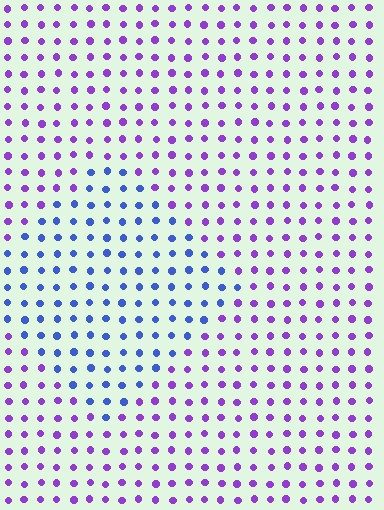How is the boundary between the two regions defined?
The boundary is defined purely by a slight shift in hue (about 49 degrees). Spacing, size, and orientation are identical on both sides.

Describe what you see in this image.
The image is filled with small purple elements in a uniform arrangement. A diamond-shaped region is visible where the elements are tinted to a slightly different hue, forming a subtle color boundary.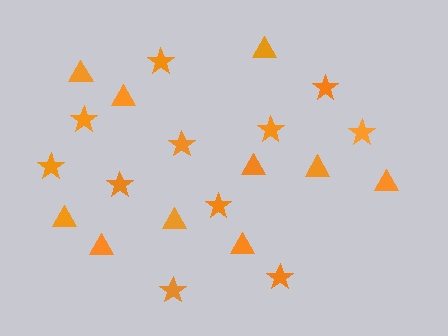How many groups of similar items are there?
There are 2 groups: one group of stars (11) and one group of triangles (10).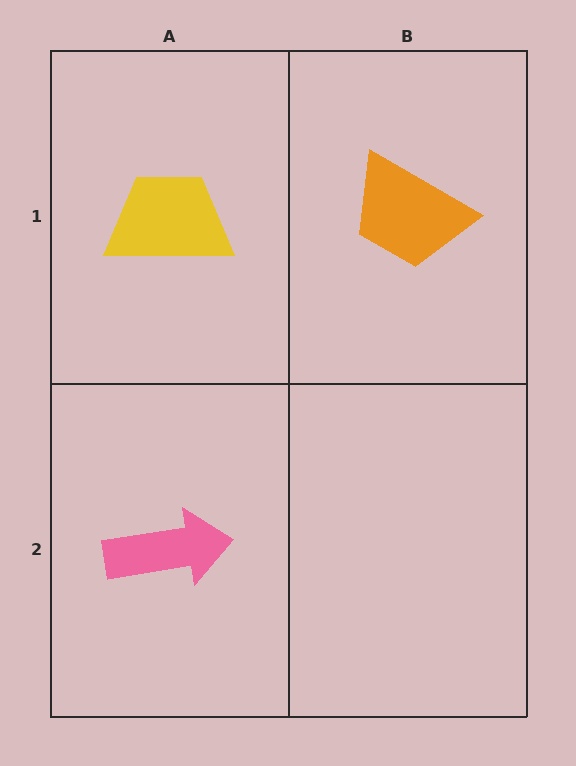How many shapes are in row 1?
2 shapes.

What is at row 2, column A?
A pink arrow.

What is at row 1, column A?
A yellow trapezoid.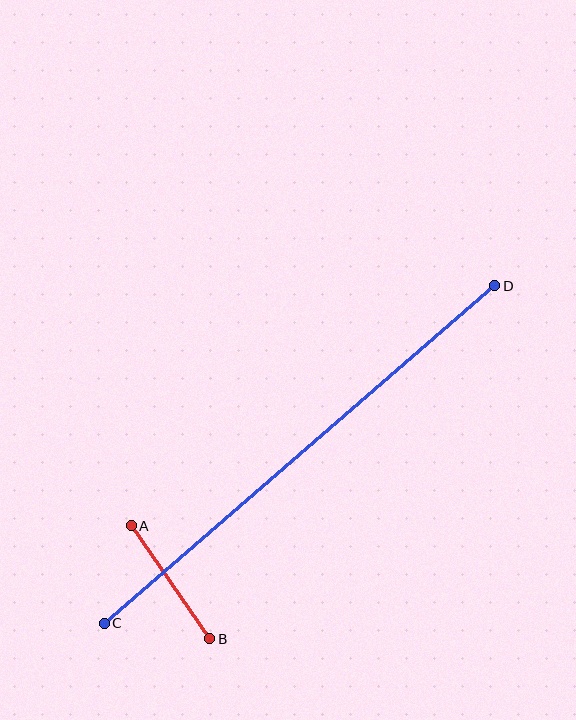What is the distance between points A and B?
The distance is approximately 137 pixels.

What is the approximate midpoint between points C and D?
The midpoint is at approximately (299, 455) pixels.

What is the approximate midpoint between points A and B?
The midpoint is at approximately (170, 582) pixels.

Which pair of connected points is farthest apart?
Points C and D are farthest apart.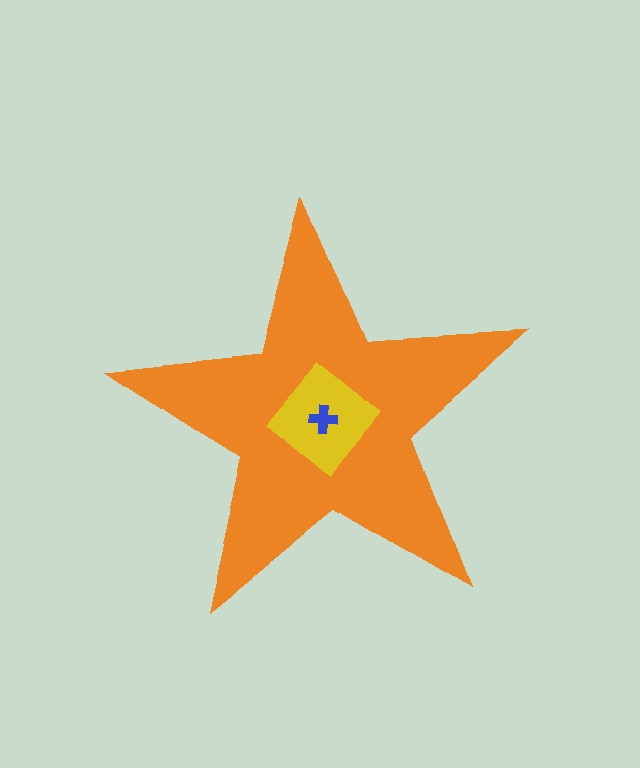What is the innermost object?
The blue cross.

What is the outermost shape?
The orange star.